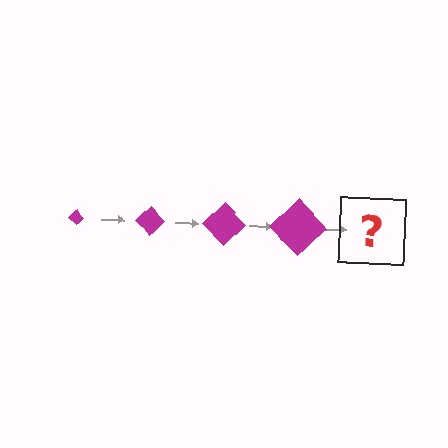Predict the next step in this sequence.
The next step is a magenta diamond, larger than the previous one.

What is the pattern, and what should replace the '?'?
The pattern is that the diamond gets progressively larger each step. The '?' should be a magenta diamond, larger than the previous one.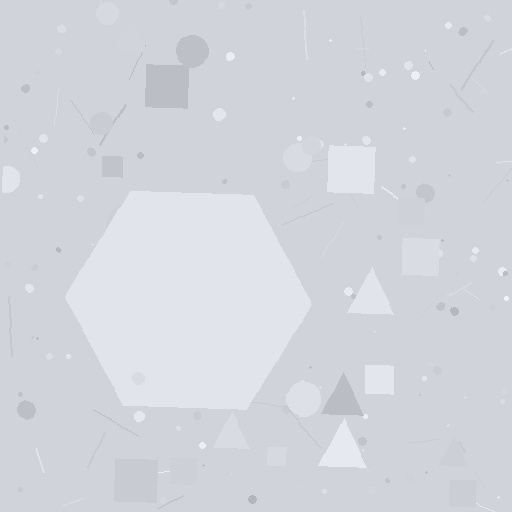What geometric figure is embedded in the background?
A hexagon is embedded in the background.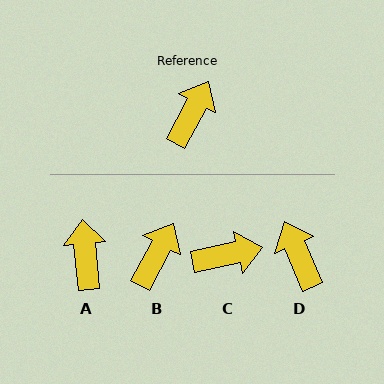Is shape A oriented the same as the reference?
No, it is off by about 33 degrees.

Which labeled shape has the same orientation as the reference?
B.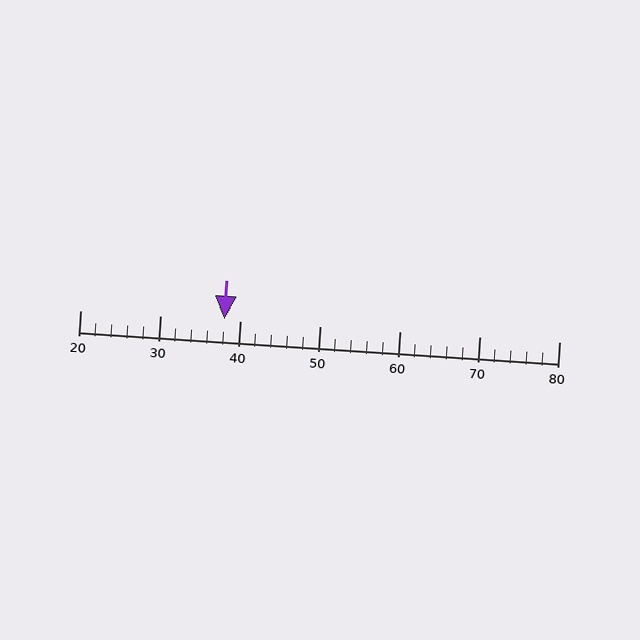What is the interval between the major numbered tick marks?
The major tick marks are spaced 10 units apart.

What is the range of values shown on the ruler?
The ruler shows values from 20 to 80.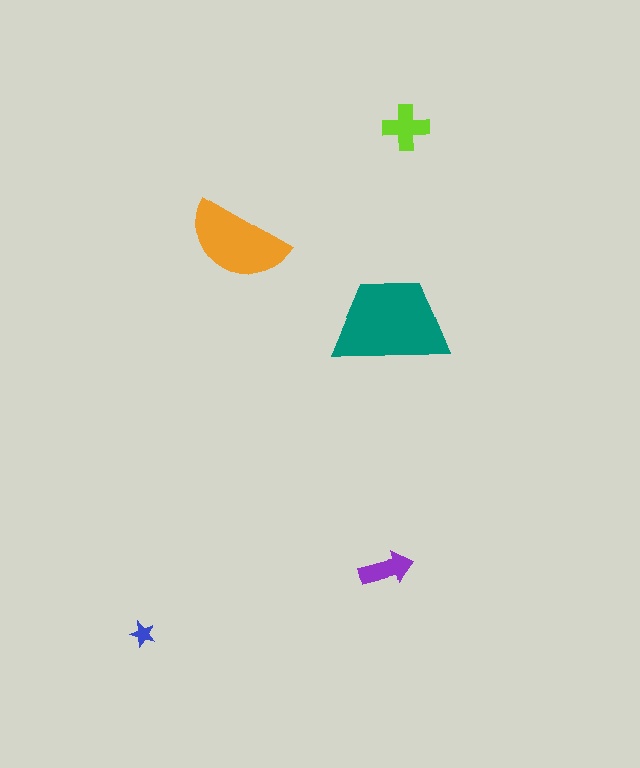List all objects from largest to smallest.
The teal trapezoid, the orange semicircle, the lime cross, the purple arrow, the blue star.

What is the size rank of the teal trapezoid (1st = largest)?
1st.